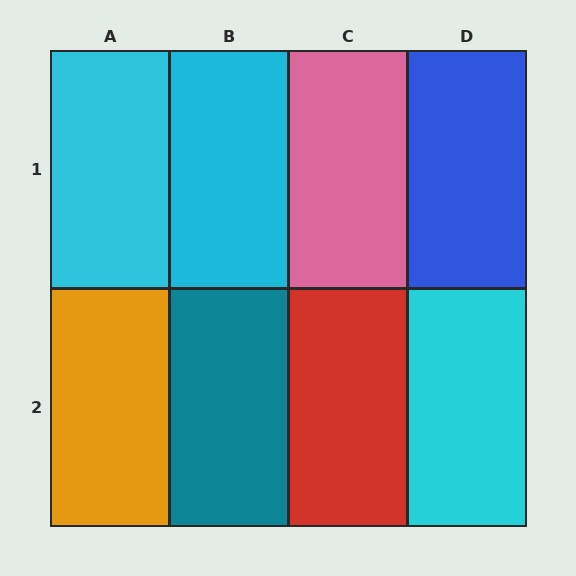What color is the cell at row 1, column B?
Cyan.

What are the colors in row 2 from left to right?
Orange, teal, red, cyan.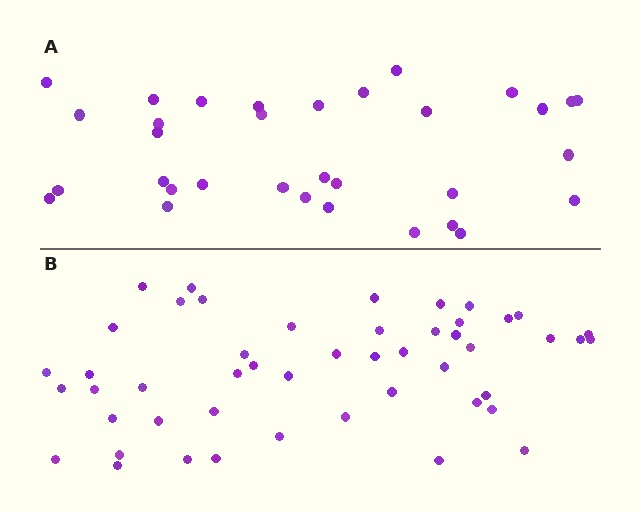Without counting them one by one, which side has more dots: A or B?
Region B (the bottom region) has more dots.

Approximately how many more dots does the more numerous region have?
Region B has approximately 15 more dots than region A.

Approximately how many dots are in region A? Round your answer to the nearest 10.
About 30 dots. (The exact count is 33, which rounds to 30.)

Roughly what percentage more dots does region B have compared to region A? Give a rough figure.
About 50% more.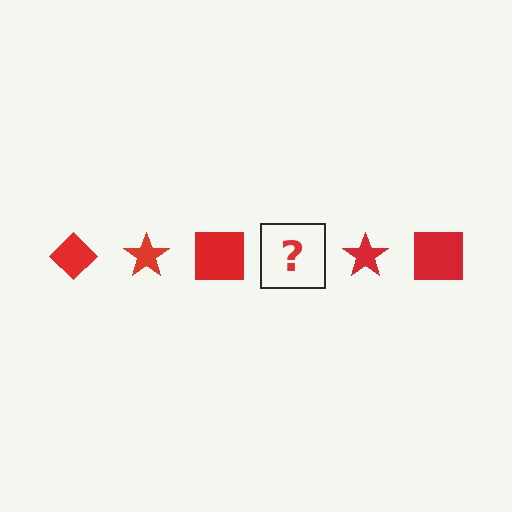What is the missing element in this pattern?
The missing element is a red diamond.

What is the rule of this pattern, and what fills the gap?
The rule is that the pattern cycles through diamond, star, square shapes in red. The gap should be filled with a red diamond.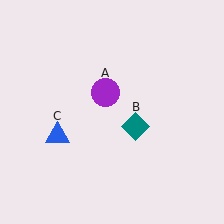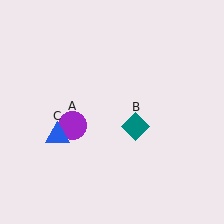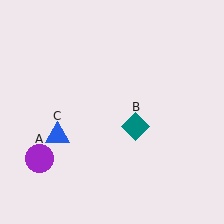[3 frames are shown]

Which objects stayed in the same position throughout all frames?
Teal diamond (object B) and blue triangle (object C) remained stationary.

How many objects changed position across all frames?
1 object changed position: purple circle (object A).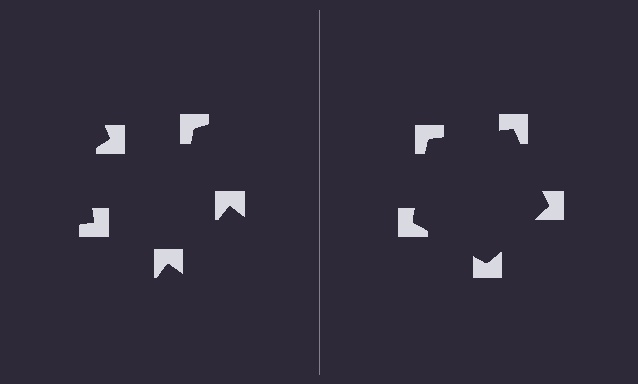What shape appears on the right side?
An illusory pentagon.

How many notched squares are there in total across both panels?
10 — 5 on each side.